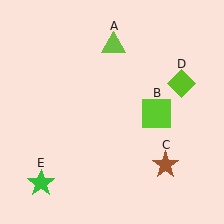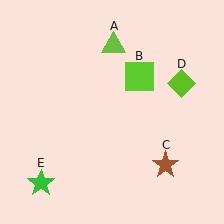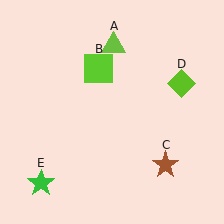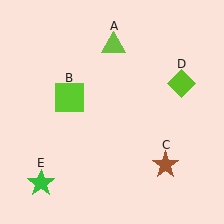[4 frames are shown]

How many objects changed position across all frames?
1 object changed position: lime square (object B).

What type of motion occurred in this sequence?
The lime square (object B) rotated counterclockwise around the center of the scene.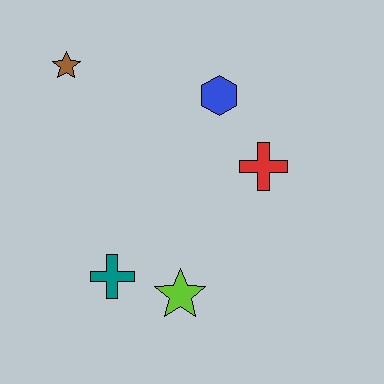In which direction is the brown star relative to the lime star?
The brown star is above the lime star.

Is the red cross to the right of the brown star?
Yes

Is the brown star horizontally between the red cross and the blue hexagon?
No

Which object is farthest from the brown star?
The lime star is farthest from the brown star.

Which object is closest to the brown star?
The blue hexagon is closest to the brown star.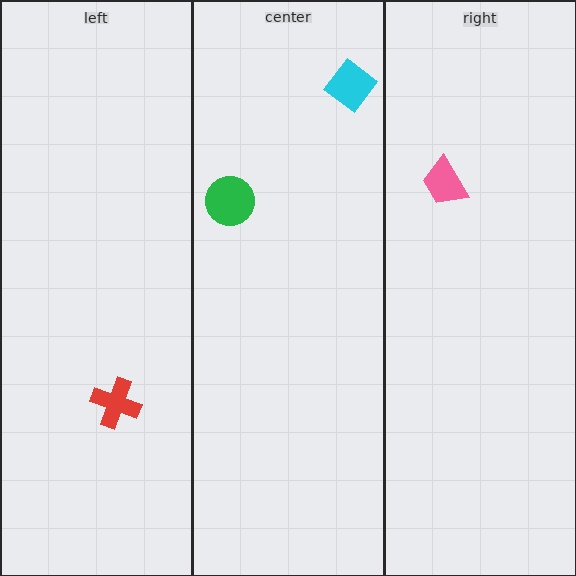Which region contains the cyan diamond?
The center region.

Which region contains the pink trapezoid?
The right region.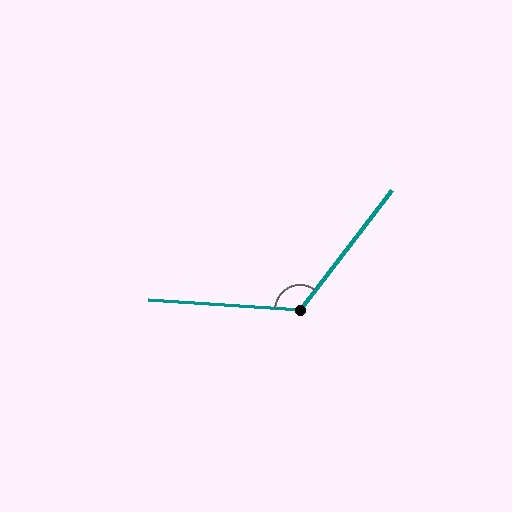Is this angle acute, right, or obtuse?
It is obtuse.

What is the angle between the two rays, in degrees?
Approximately 124 degrees.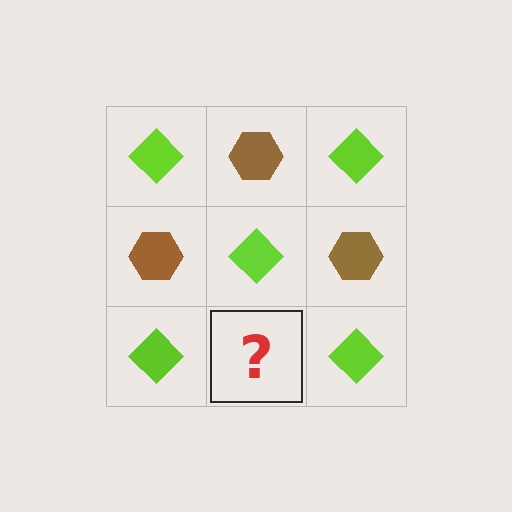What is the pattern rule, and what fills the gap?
The rule is that it alternates lime diamond and brown hexagon in a checkerboard pattern. The gap should be filled with a brown hexagon.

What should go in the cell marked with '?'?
The missing cell should contain a brown hexagon.